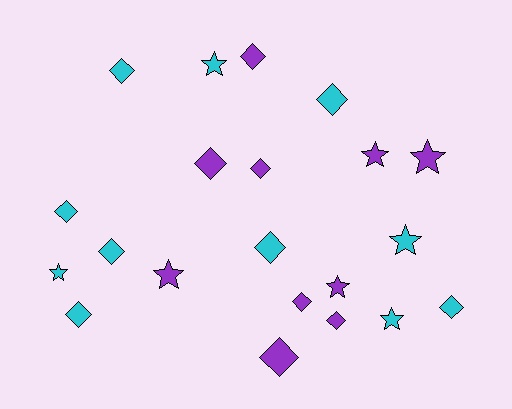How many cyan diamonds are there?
There are 7 cyan diamonds.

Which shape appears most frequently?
Diamond, with 13 objects.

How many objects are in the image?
There are 21 objects.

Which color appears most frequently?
Cyan, with 11 objects.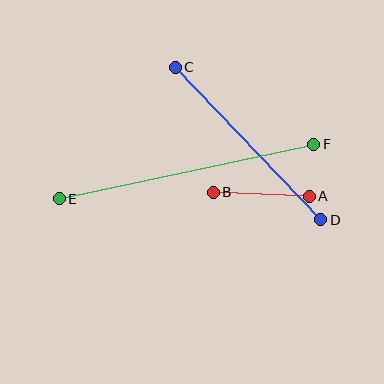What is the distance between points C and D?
The distance is approximately 211 pixels.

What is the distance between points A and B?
The distance is approximately 96 pixels.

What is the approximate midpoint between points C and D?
The midpoint is at approximately (248, 144) pixels.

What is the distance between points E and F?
The distance is approximately 260 pixels.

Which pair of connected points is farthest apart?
Points E and F are farthest apart.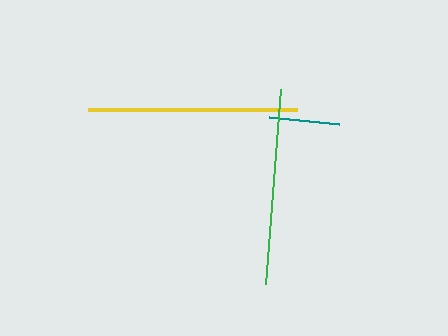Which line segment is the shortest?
The teal line is the shortest at approximately 70 pixels.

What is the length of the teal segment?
The teal segment is approximately 70 pixels long.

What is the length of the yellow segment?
The yellow segment is approximately 209 pixels long.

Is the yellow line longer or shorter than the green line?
The yellow line is longer than the green line.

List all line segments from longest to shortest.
From longest to shortest: yellow, green, teal.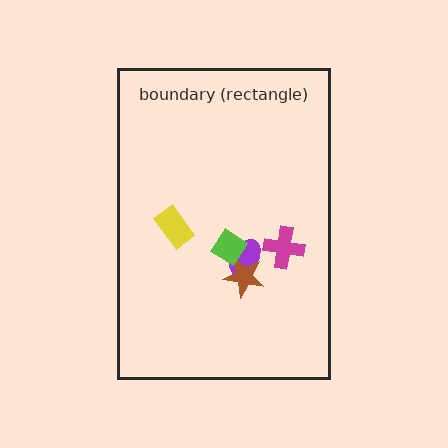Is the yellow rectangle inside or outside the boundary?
Inside.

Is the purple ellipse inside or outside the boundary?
Inside.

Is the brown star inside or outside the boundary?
Inside.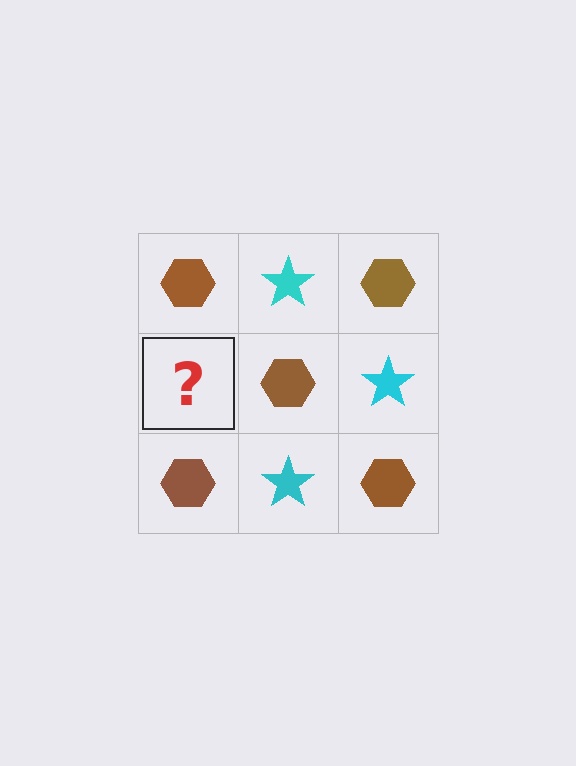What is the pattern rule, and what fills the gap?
The rule is that it alternates brown hexagon and cyan star in a checkerboard pattern. The gap should be filled with a cyan star.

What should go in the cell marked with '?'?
The missing cell should contain a cyan star.